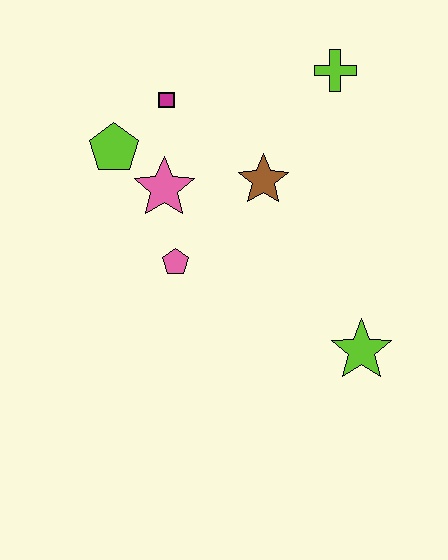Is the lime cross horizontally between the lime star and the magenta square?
Yes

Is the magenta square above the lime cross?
No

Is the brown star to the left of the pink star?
No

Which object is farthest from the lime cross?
The lime star is farthest from the lime cross.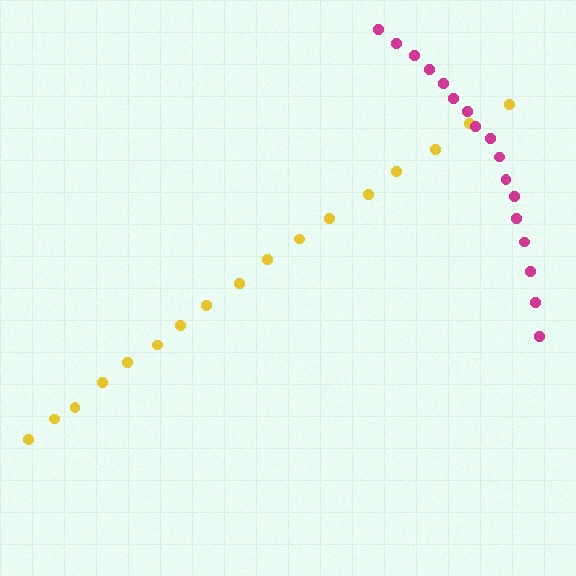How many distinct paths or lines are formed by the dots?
There are 2 distinct paths.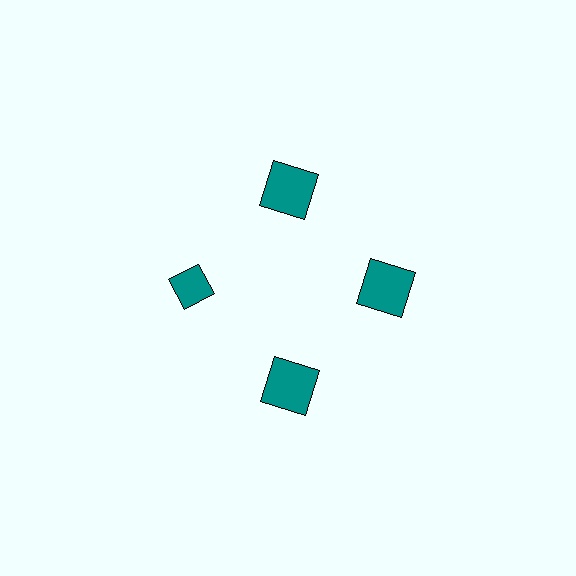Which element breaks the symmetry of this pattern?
The teal diamond at roughly the 9 o'clock position breaks the symmetry. All other shapes are teal squares.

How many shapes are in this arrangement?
There are 4 shapes arranged in a ring pattern.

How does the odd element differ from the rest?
It has a different shape: diamond instead of square.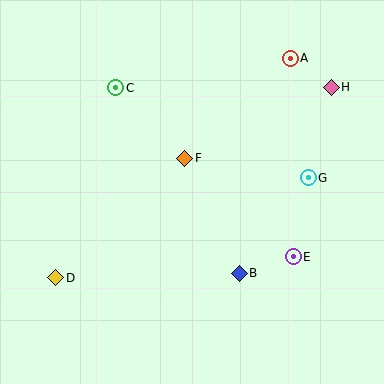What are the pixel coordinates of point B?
Point B is at (239, 273).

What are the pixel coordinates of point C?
Point C is at (116, 88).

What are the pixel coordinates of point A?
Point A is at (290, 58).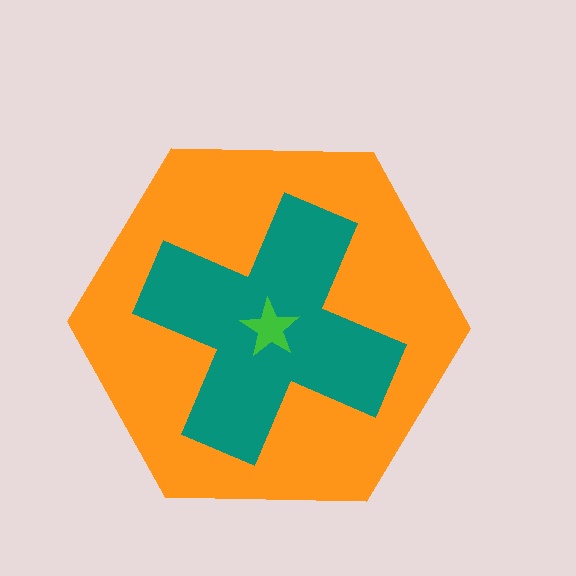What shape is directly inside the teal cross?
The green star.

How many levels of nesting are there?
3.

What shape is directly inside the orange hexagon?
The teal cross.